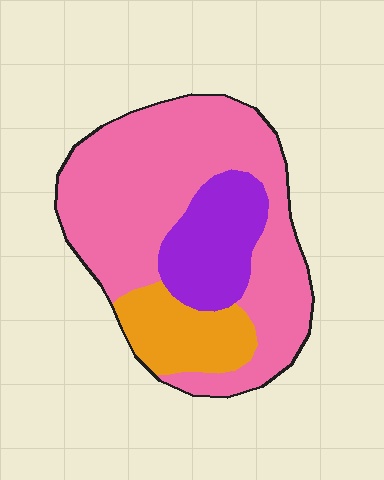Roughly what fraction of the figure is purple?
Purple covers roughly 20% of the figure.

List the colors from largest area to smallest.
From largest to smallest: pink, purple, orange.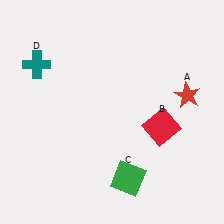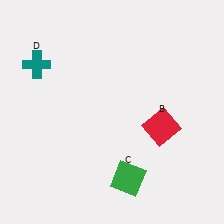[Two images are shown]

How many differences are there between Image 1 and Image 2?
There is 1 difference between the two images.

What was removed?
The red star (A) was removed in Image 2.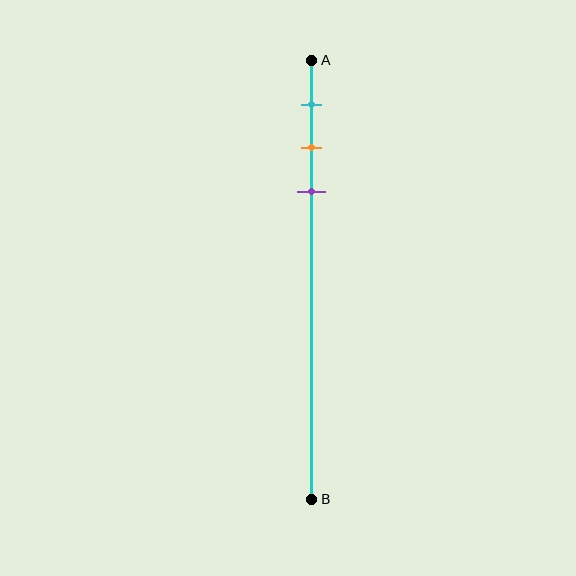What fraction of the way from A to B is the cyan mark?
The cyan mark is approximately 10% (0.1) of the way from A to B.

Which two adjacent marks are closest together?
The orange and purple marks are the closest adjacent pair.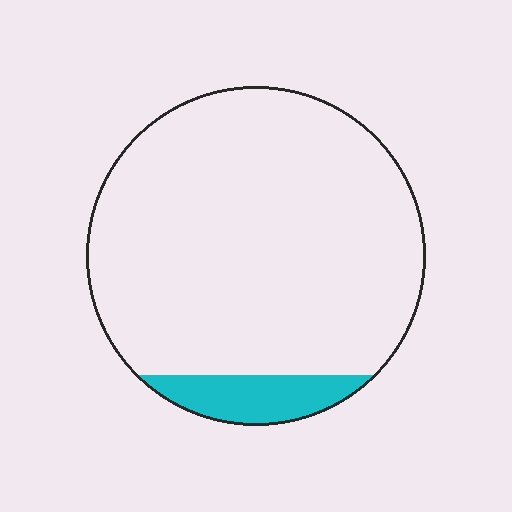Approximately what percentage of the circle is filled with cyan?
Approximately 10%.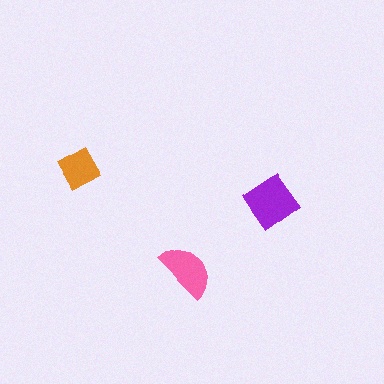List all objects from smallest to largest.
The orange diamond, the pink semicircle, the purple diamond.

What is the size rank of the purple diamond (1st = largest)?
1st.